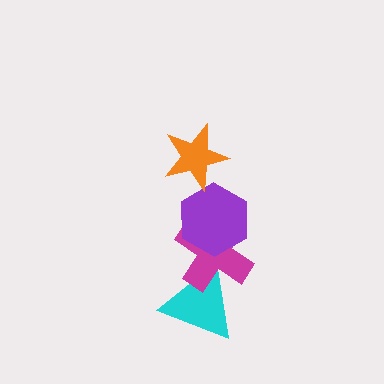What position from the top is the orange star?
The orange star is 1st from the top.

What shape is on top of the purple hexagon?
The orange star is on top of the purple hexagon.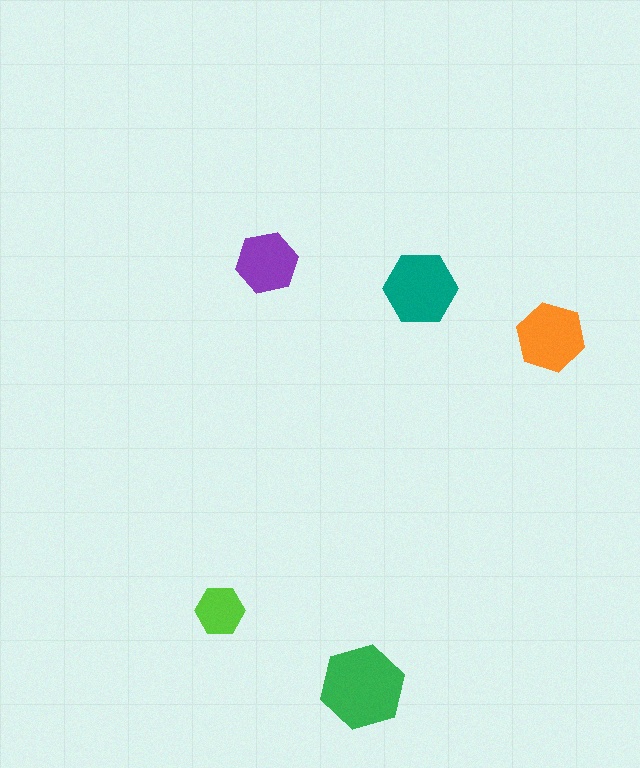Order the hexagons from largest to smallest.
the green one, the teal one, the orange one, the purple one, the lime one.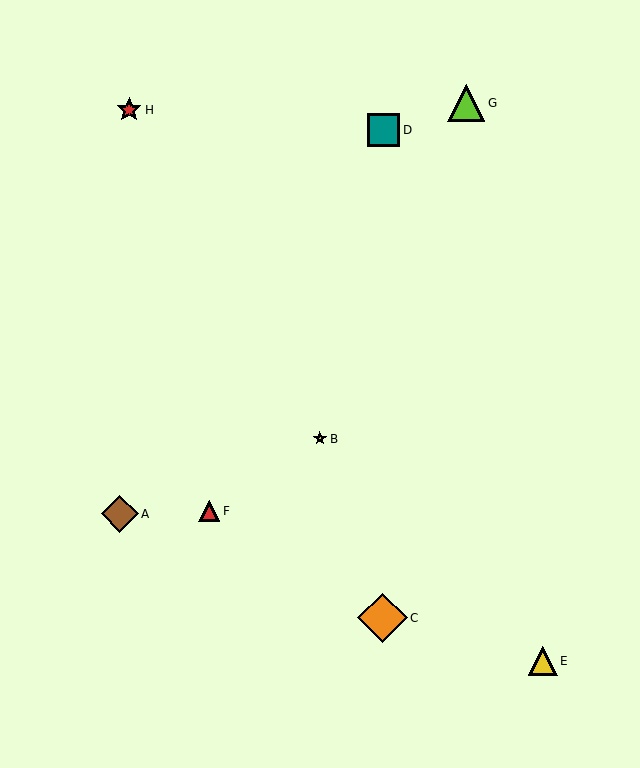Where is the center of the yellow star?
The center of the yellow star is at (320, 439).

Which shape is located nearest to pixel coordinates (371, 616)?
The orange diamond (labeled C) at (383, 618) is nearest to that location.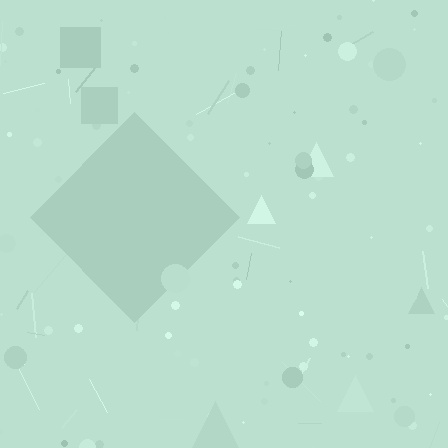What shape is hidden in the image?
A diamond is hidden in the image.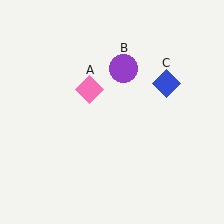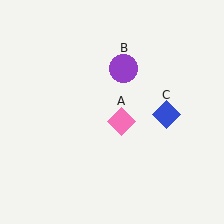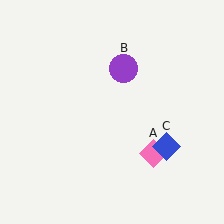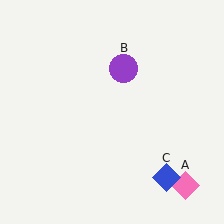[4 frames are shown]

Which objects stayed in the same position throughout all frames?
Purple circle (object B) remained stationary.